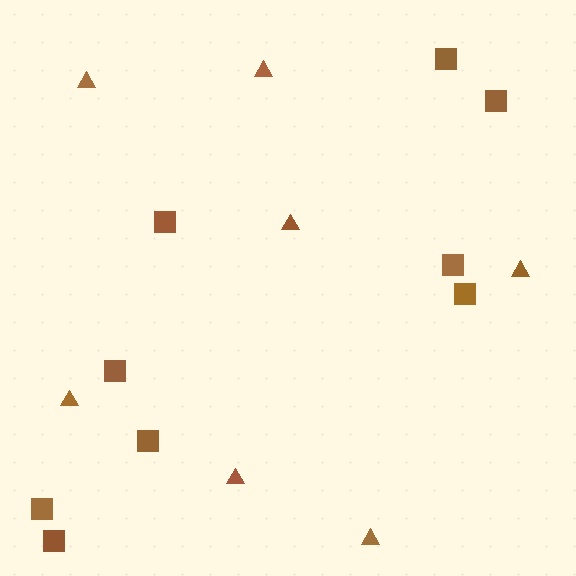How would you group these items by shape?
There are 2 groups: one group of squares (9) and one group of triangles (7).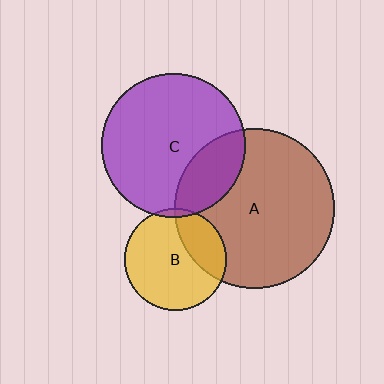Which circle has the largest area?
Circle A (brown).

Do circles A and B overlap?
Yes.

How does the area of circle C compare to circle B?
Approximately 2.0 times.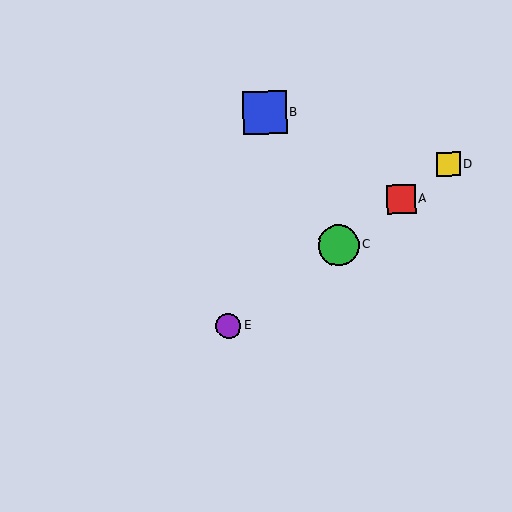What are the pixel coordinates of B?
Object B is at (265, 113).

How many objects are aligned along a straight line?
4 objects (A, C, D, E) are aligned along a straight line.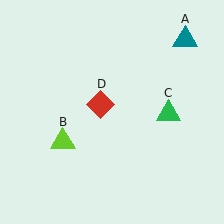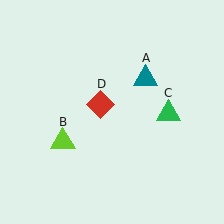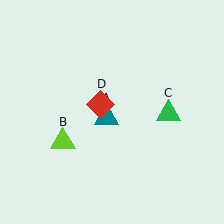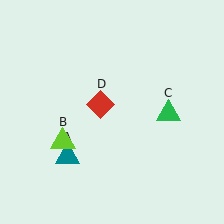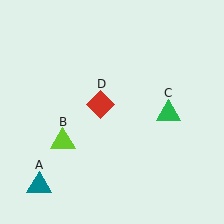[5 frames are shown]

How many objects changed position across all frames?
1 object changed position: teal triangle (object A).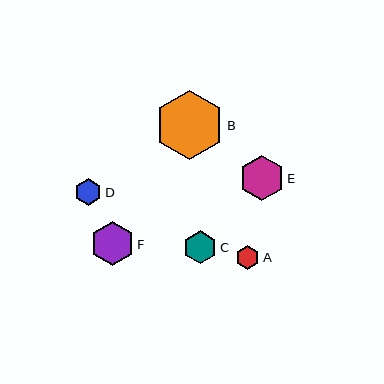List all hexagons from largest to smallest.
From largest to smallest: B, E, F, C, D, A.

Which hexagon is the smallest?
Hexagon A is the smallest with a size of approximately 24 pixels.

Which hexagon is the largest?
Hexagon B is the largest with a size of approximately 69 pixels.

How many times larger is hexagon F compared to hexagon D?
Hexagon F is approximately 1.7 times the size of hexagon D.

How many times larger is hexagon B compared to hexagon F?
Hexagon B is approximately 1.6 times the size of hexagon F.